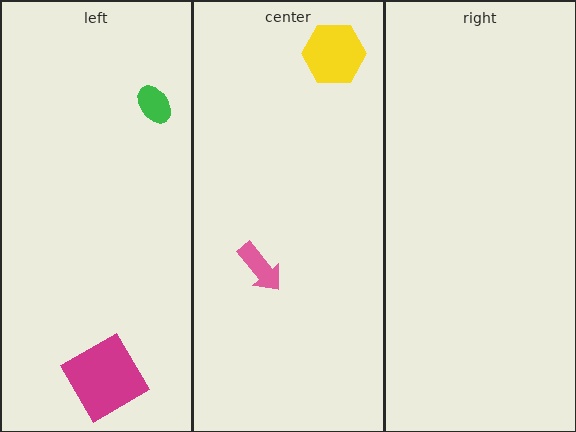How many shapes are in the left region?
2.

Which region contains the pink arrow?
The center region.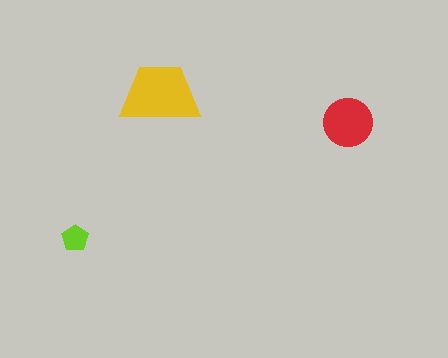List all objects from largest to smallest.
The yellow trapezoid, the red circle, the lime pentagon.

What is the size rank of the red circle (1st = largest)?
2nd.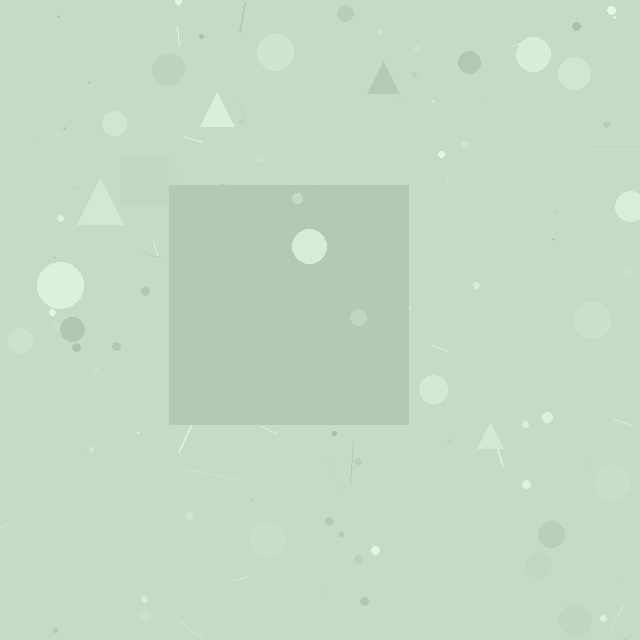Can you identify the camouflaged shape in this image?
The camouflaged shape is a square.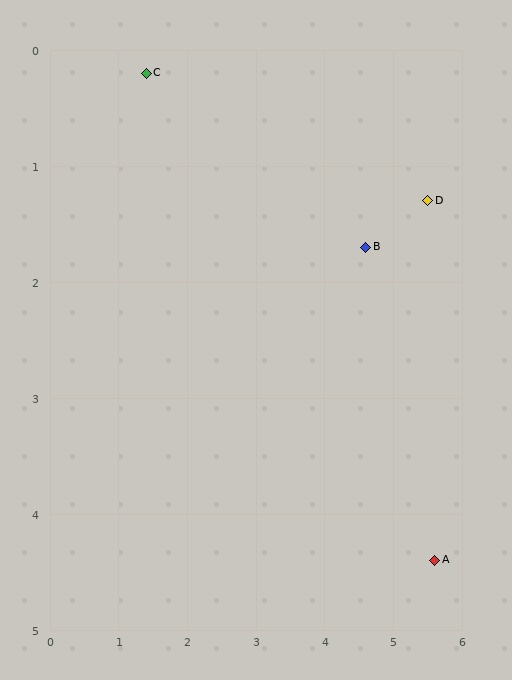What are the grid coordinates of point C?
Point C is at approximately (1.4, 0.2).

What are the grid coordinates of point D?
Point D is at approximately (5.5, 1.3).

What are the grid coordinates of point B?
Point B is at approximately (4.6, 1.7).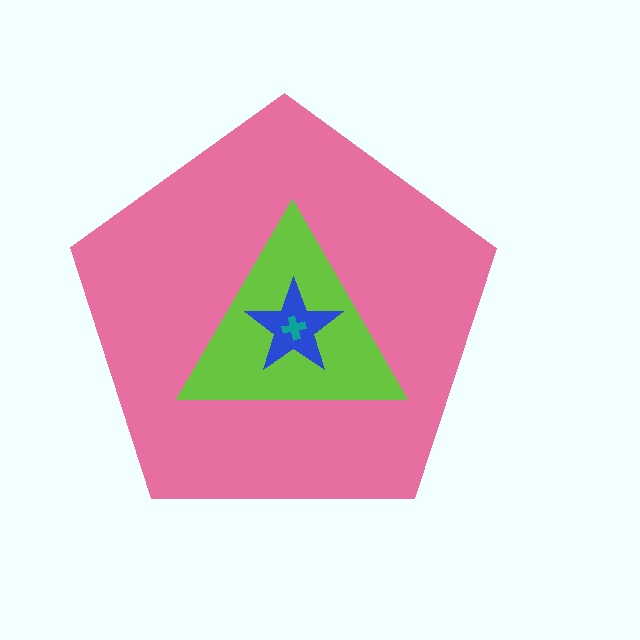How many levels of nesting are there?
4.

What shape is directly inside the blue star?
The teal cross.